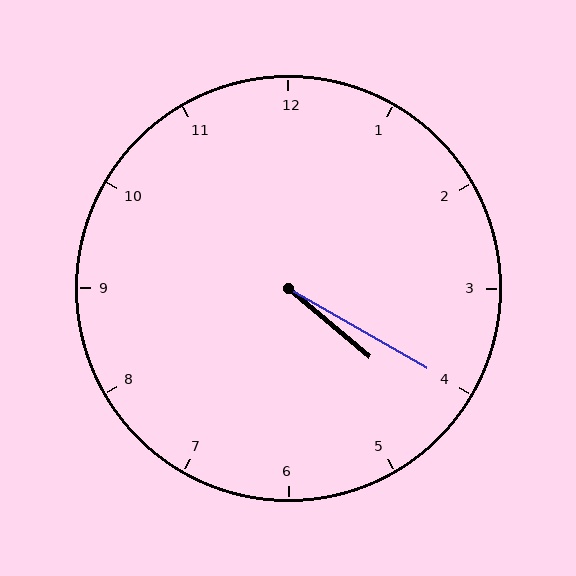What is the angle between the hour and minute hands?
Approximately 10 degrees.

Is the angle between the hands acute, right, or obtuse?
It is acute.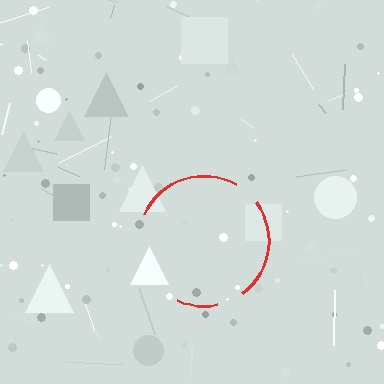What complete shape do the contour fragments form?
The contour fragments form a circle.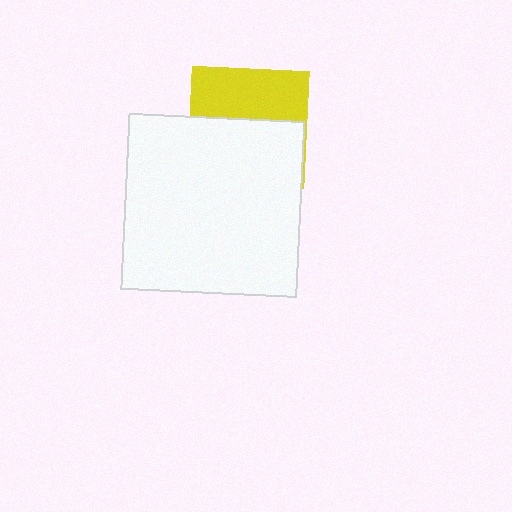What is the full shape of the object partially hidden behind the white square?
The partially hidden object is a yellow square.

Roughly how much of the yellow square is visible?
A small part of it is visible (roughly 43%).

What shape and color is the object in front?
The object in front is a white square.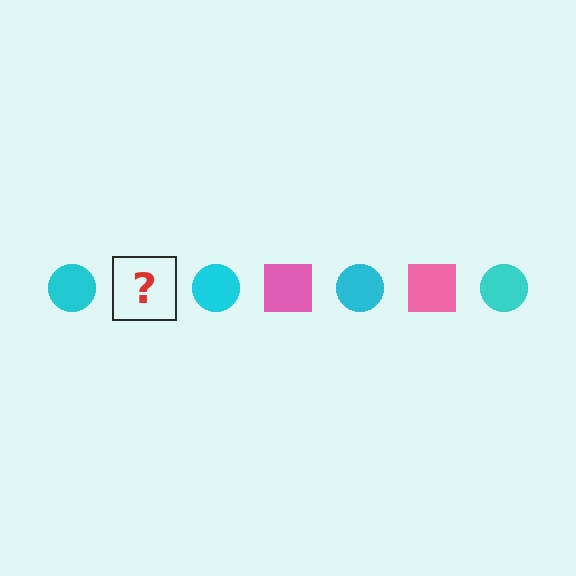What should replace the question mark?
The question mark should be replaced with a pink square.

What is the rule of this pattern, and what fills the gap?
The rule is that the pattern alternates between cyan circle and pink square. The gap should be filled with a pink square.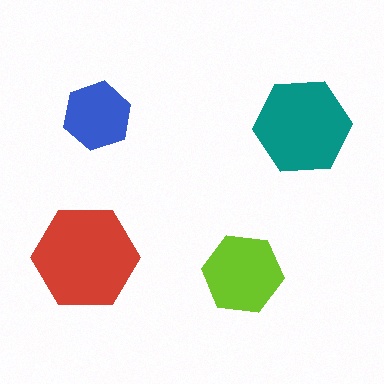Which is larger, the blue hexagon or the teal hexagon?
The teal one.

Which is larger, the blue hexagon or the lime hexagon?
The lime one.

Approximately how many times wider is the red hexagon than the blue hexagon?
About 1.5 times wider.